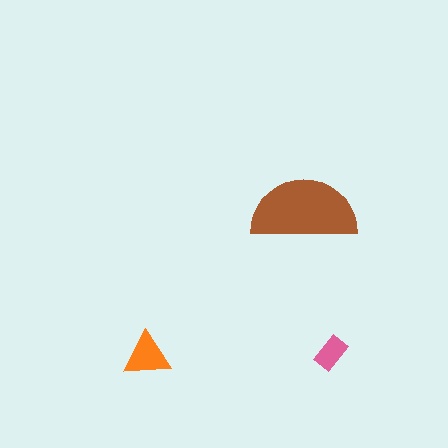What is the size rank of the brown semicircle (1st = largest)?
1st.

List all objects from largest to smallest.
The brown semicircle, the orange triangle, the pink rectangle.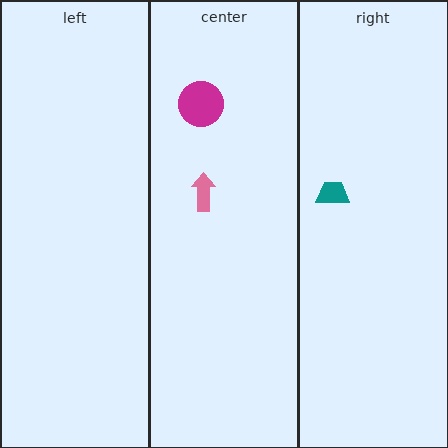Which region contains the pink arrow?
The center region.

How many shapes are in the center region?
2.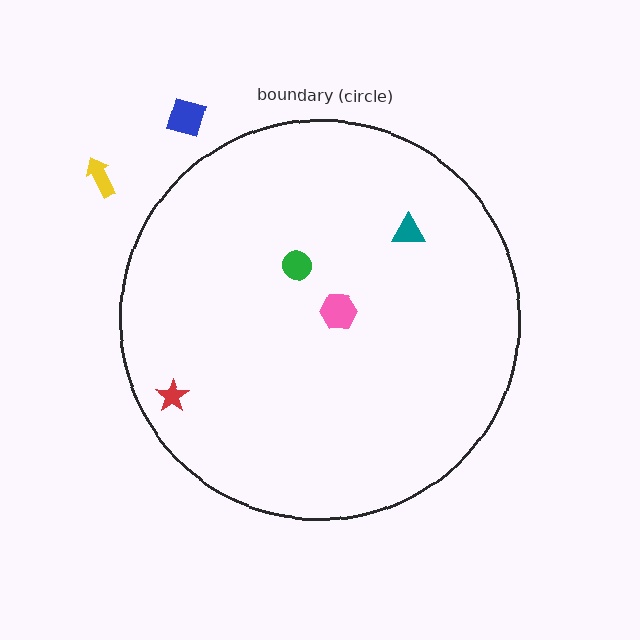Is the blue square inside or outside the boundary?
Outside.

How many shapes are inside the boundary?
4 inside, 2 outside.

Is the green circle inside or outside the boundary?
Inside.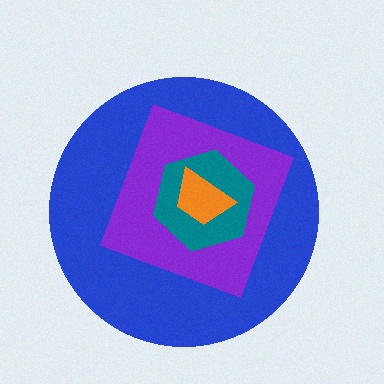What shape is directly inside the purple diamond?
The teal hexagon.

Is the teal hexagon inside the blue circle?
Yes.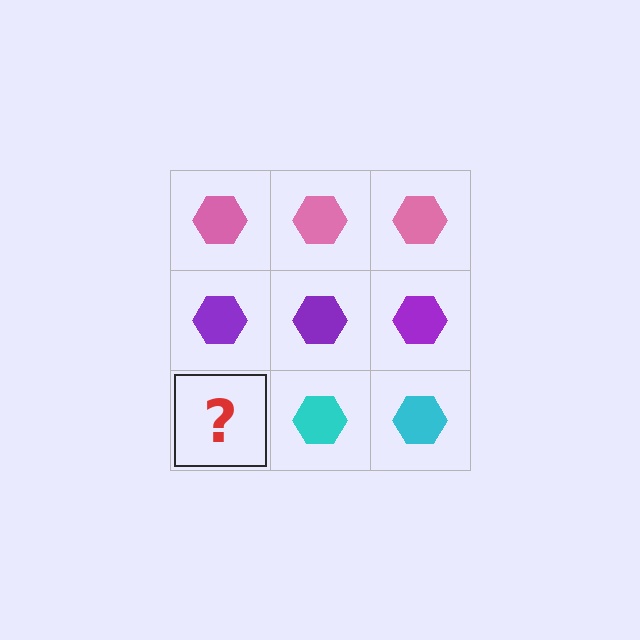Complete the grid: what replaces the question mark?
The question mark should be replaced with a cyan hexagon.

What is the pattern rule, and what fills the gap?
The rule is that each row has a consistent color. The gap should be filled with a cyan hexagon.